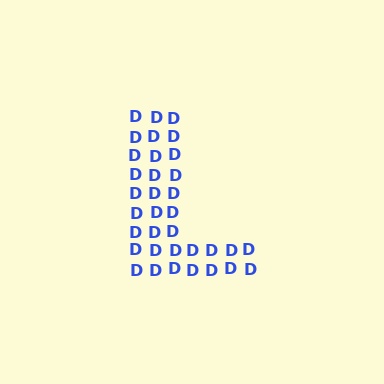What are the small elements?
The small elements are letter D's.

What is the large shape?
The large shape is the letter L.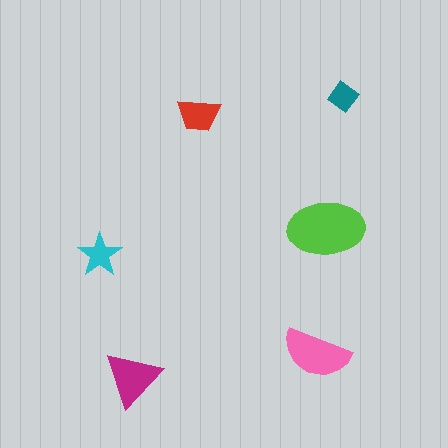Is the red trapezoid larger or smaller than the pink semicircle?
Smaller.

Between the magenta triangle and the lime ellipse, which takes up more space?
The lime ellipse.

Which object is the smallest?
The teal diamond.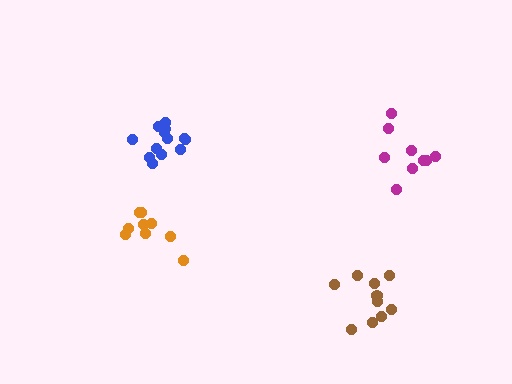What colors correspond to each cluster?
The clusters are colored: magenta, blue, brown, orange.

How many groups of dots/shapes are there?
There are 4 groups.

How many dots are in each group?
Group 1: 9 dots, Group 2: 13 dots, Group 3: 10 dots, Group 4: 9 dots (41 total).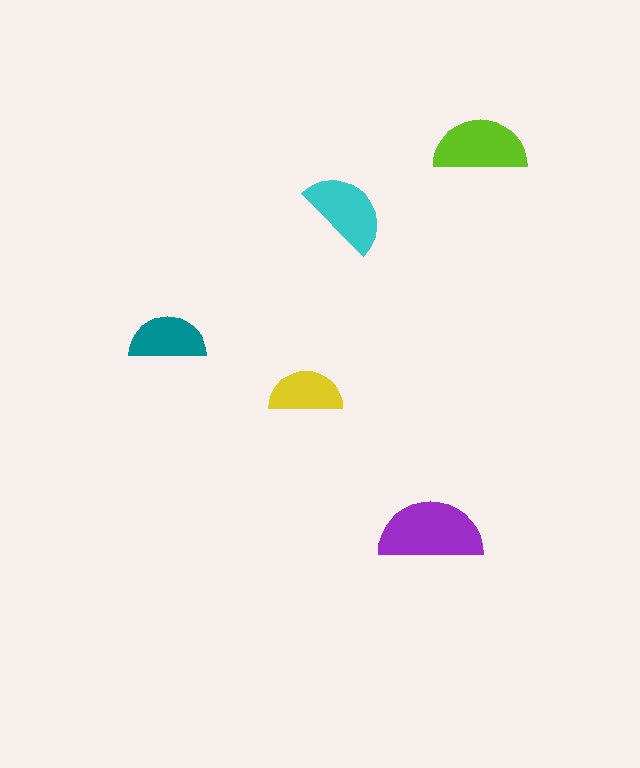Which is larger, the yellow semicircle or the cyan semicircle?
The cyan one.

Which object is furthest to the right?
The lime semicircle is rightmost.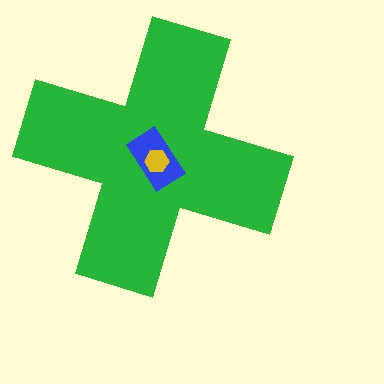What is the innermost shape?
The yellow hexagon.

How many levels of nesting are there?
3.